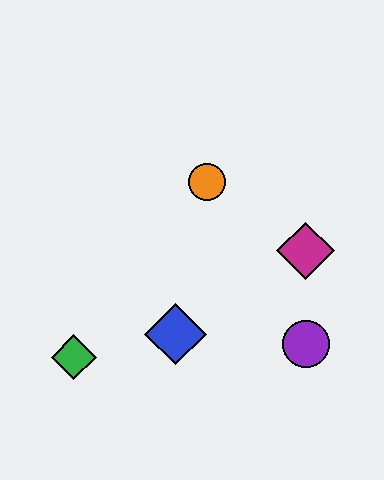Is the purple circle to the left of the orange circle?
No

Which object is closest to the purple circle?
The magenta diamond is closest to the purple circle.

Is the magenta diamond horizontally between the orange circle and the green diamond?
No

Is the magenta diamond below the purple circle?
No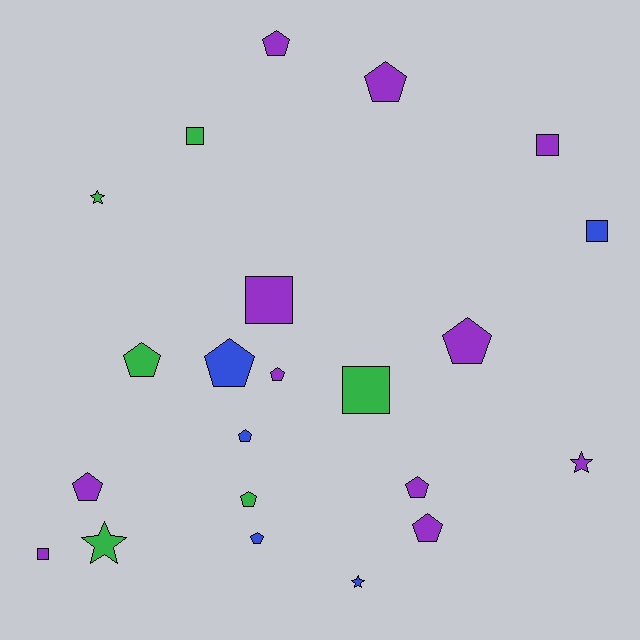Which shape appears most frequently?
Pentagon, with 12 objects.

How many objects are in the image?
There are 22 objects.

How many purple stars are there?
There is 1 purple star.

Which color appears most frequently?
Purple, with 11 objects.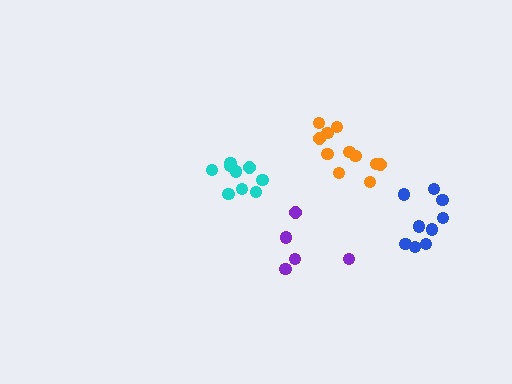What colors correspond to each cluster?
The clusters are colored: cyan, purple, blue, orange.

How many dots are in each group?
Group 1: 9 dots, Group 2: 5 dots, Group 3: 9 dots, Group 4: 11 dots (34 total).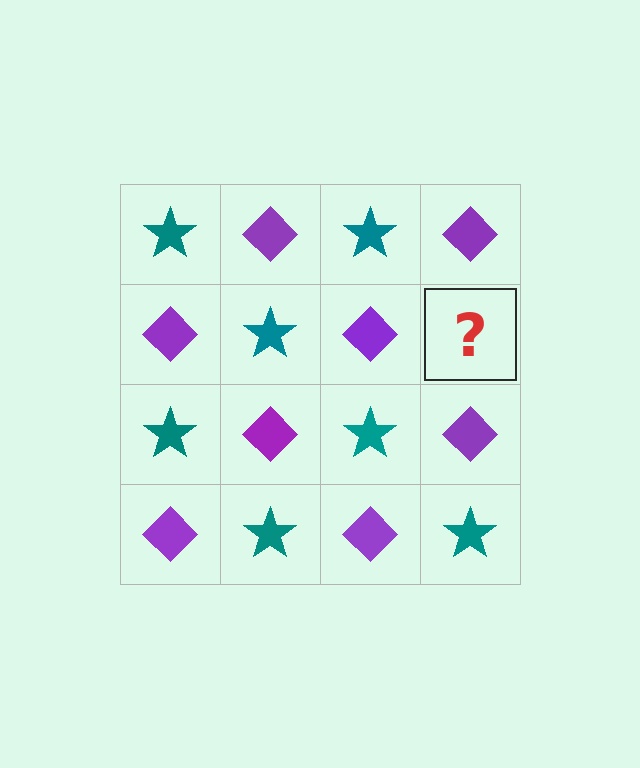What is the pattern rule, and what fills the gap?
The rule is that it alternates teal star and purple diamond in a checkerboard pattern. The gap should be filled with a teal star.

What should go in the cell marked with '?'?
The missing cell should contain a teal star.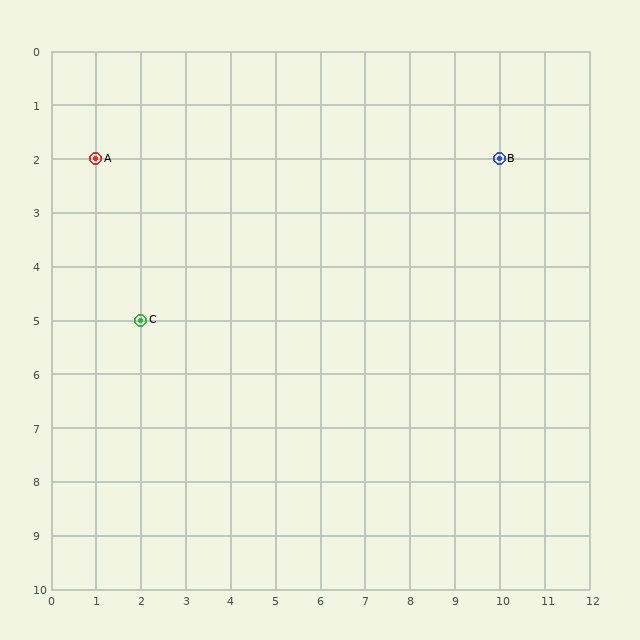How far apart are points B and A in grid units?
Points B and A are 9 columns apart.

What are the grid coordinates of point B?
Point B is at grid coordinates (10, 2).